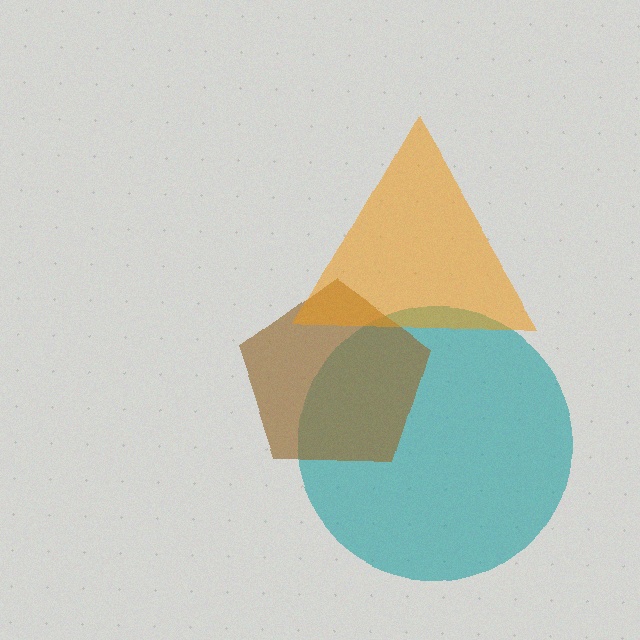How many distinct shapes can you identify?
There are 3 distinct shapes: a teal circle, a brown pentagon, an orange triangle.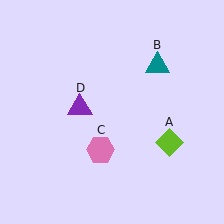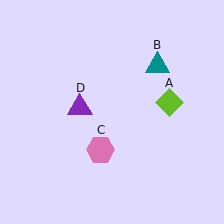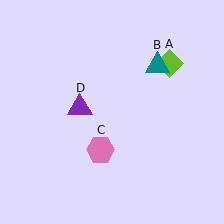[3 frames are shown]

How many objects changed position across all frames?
1 object changed position: lime diamond (object A).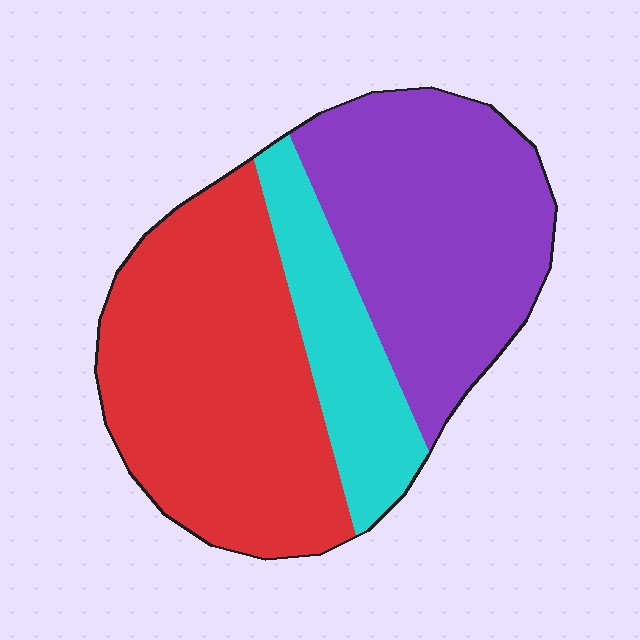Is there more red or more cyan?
Red.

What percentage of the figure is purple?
Purple takes up about three eighths (3/8) of the figure.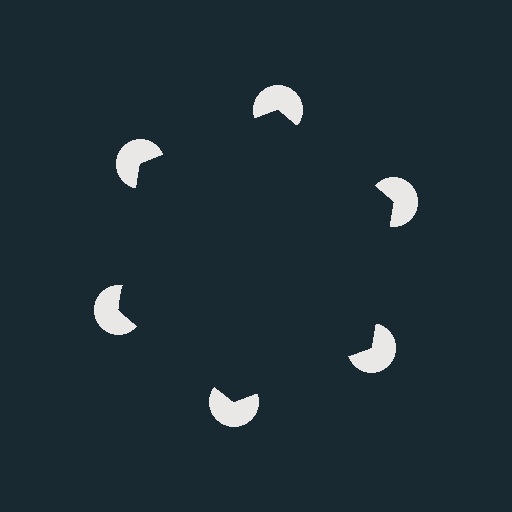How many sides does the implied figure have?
6 sides.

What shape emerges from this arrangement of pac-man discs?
An illusory hexagon — its edges are inferred from the aligned wedge cuts in the pac-man discs, not physically drawn.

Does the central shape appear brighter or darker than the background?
It typically appears slightly darker than the background, even though no actual brightness change is drawn.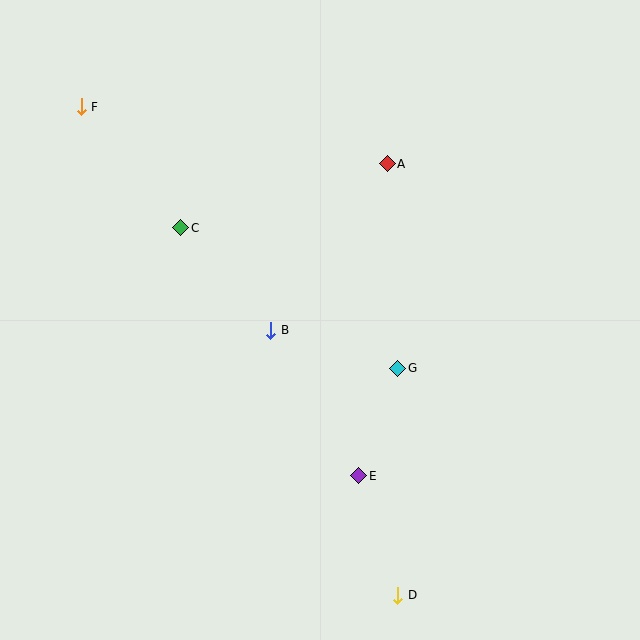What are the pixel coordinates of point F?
Point F is at (81, 107).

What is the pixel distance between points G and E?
The distance between G and E is 114 pixels.